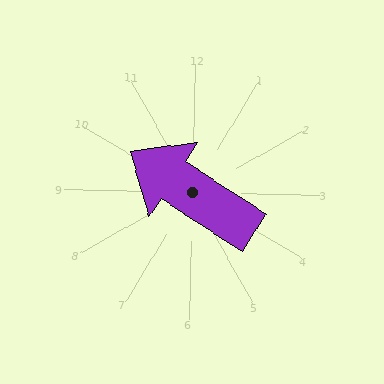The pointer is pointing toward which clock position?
Roughly 10 o'clock.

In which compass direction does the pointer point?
Northwest.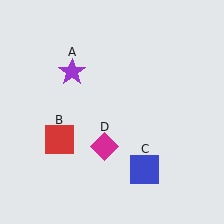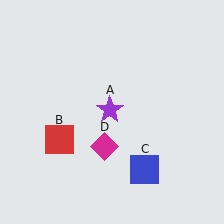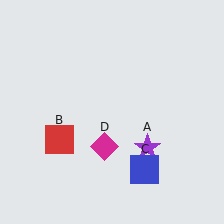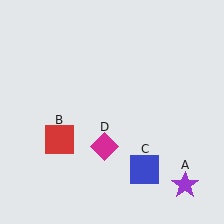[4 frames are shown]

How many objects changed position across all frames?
1 object changed position: purple star (object A).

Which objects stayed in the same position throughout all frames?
Red square (object B) and blue square (object C) and magenta diamond (object D) remained stationary.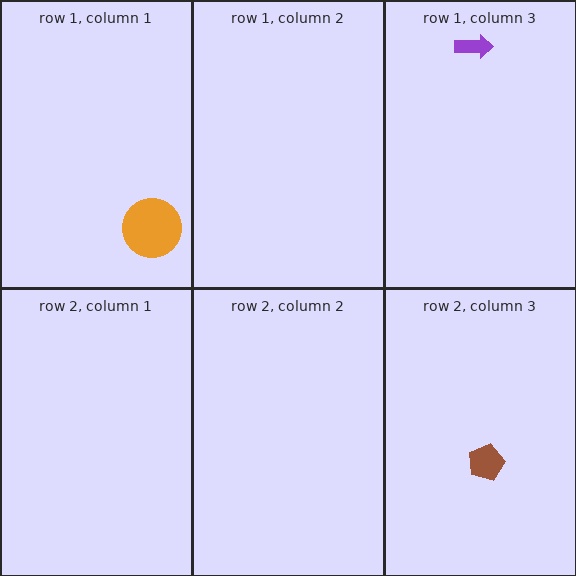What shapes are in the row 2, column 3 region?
The brown pentagon.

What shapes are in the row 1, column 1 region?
The orange circle.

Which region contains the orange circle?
The row 1, column 1 region.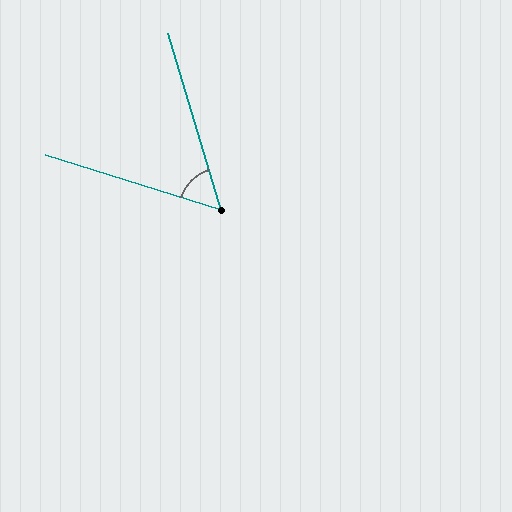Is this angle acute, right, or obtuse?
It is acute.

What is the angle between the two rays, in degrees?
Approximately 56 degrees.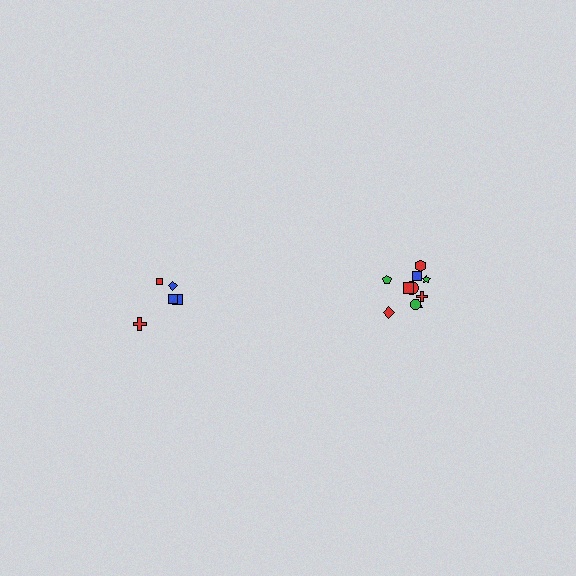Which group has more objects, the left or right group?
The right group.